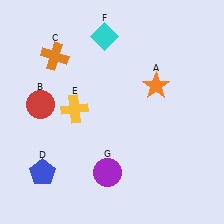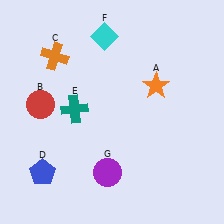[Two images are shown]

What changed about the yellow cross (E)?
In Image 1, E is yellow. In Image 2, it changed to teal.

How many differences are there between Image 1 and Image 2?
There is 1 difference between the two images.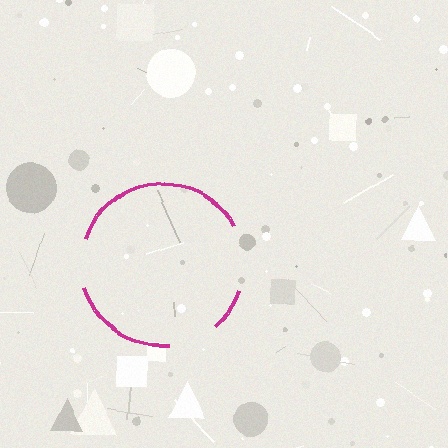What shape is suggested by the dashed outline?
The dashed outline suggests a circle.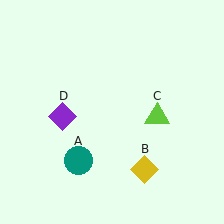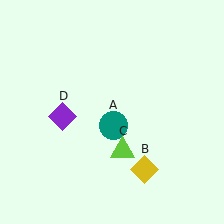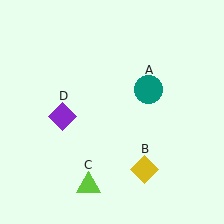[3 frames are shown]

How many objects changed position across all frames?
2 objects changed position: teal circle (object A), lime triangle (object C).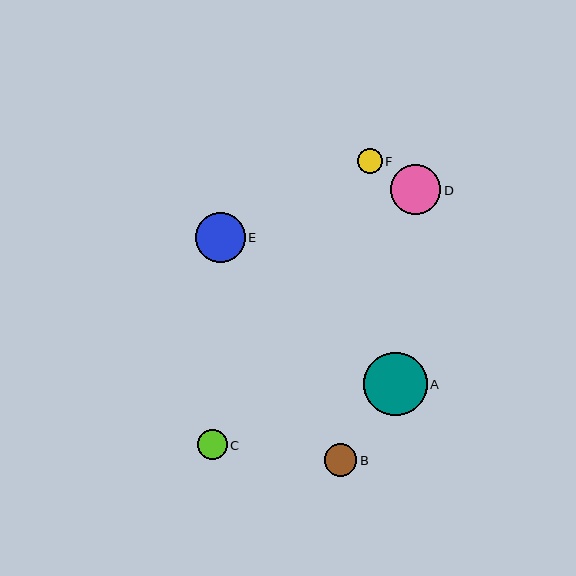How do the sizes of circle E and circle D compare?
Circle E and circle D are approximately the same size.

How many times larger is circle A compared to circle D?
Circle A is approximately 1.3 times the size of circle D.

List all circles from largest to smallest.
From largest to smallest: A, E, D, B, C, F.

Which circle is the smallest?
Circle F is the smallest with a size of approximately 25 pixels.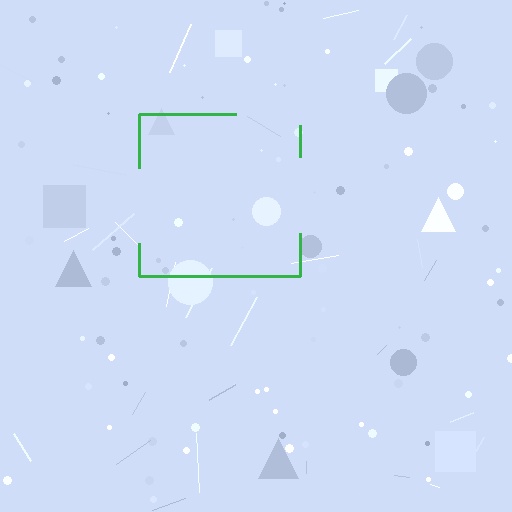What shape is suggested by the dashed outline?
The dashed outline suggests a square.